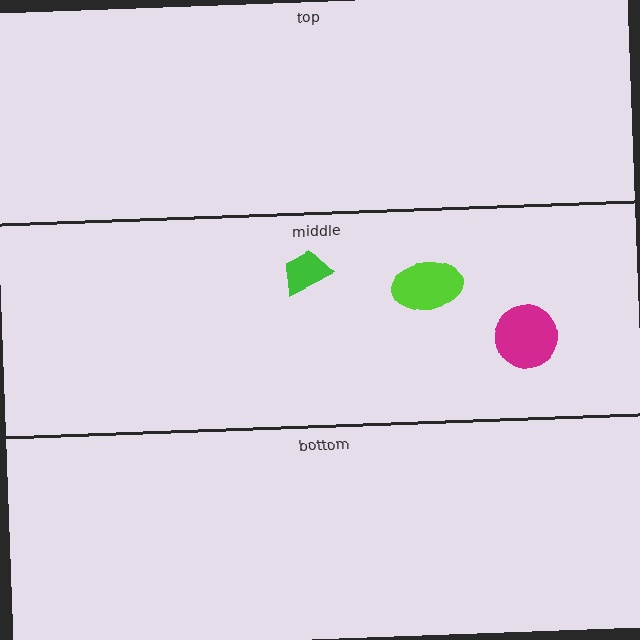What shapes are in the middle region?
The green trapezoid, the lime ellipse, the magenta circle.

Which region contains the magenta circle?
The middle region.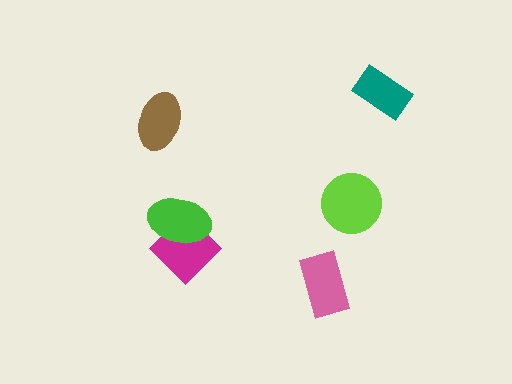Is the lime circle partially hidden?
No, no other shape covers it.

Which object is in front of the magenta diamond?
The green ellipse is in front of the magenta diamond.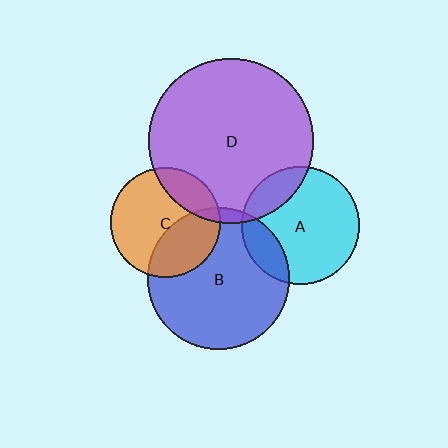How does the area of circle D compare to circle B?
Approximately 1.3 times.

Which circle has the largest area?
Circle D (purple).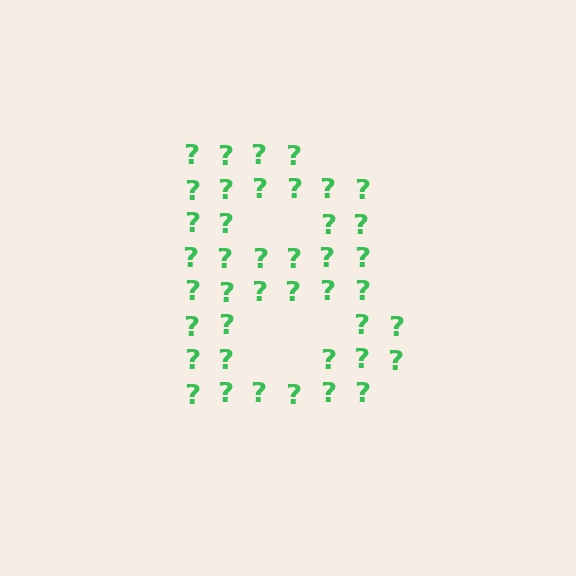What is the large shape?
The large shape is the letter B.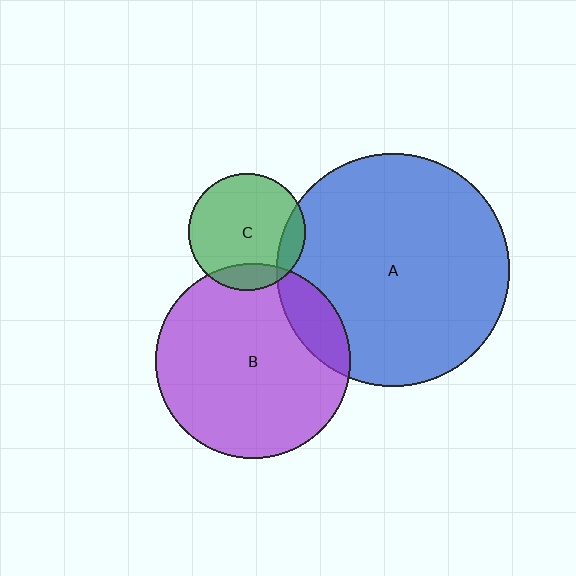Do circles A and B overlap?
Yes.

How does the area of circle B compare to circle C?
Approximately 2.8 times.